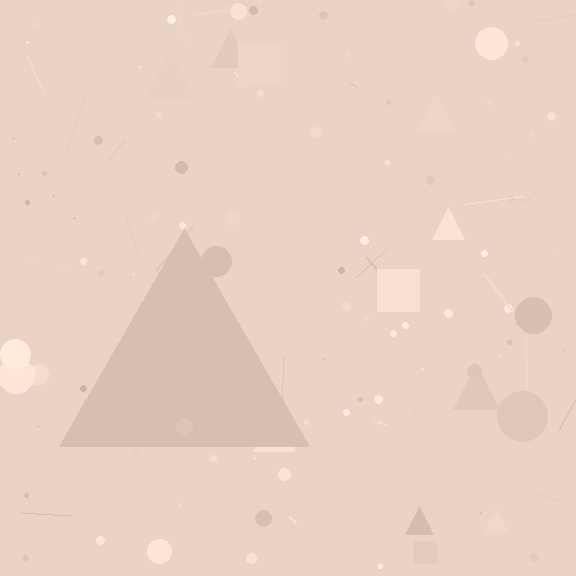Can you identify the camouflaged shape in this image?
The camouflaged shape is a triangle.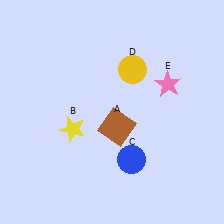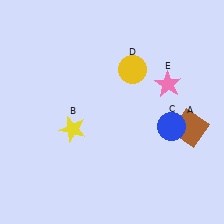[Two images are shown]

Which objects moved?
The objects that moved are: the brown square (A), the blue circle (C).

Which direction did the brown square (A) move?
The brown square (A) moved right.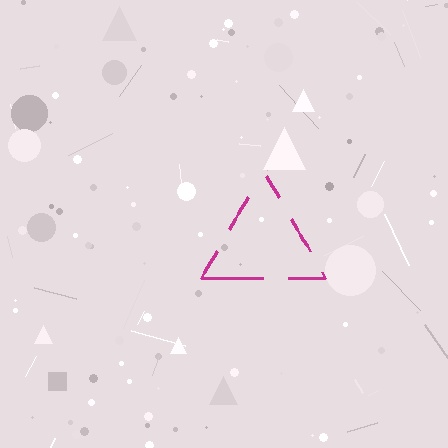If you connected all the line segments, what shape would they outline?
They would outline a triangle.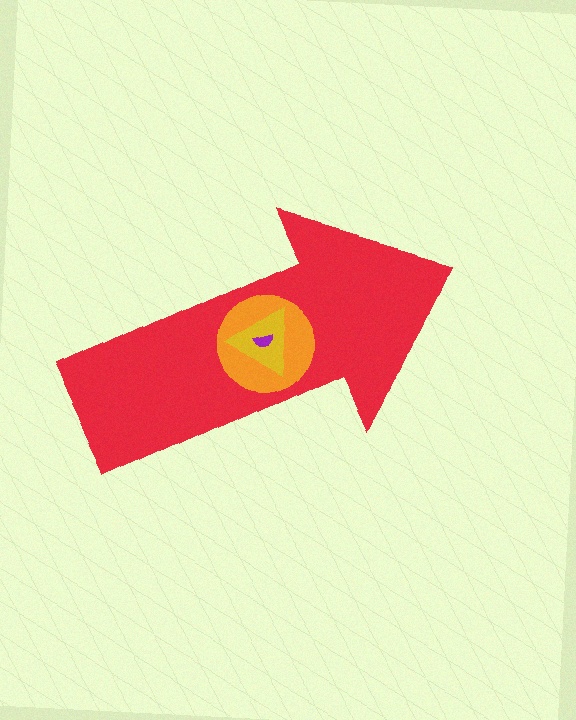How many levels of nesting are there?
4.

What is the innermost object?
The purple semicircle.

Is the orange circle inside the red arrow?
Yes.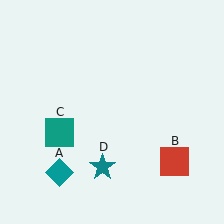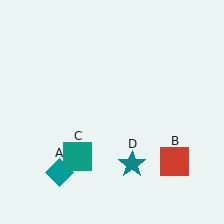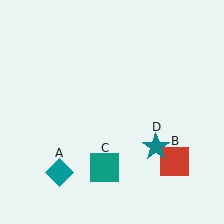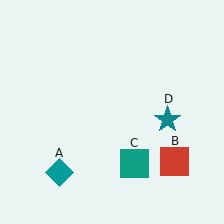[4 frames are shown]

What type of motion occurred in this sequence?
The teal square (object C), teal star (object D) rotated counterclockwise around the center of the scene.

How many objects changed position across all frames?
2 objects changed position: teal square (object C), teal star (object D).